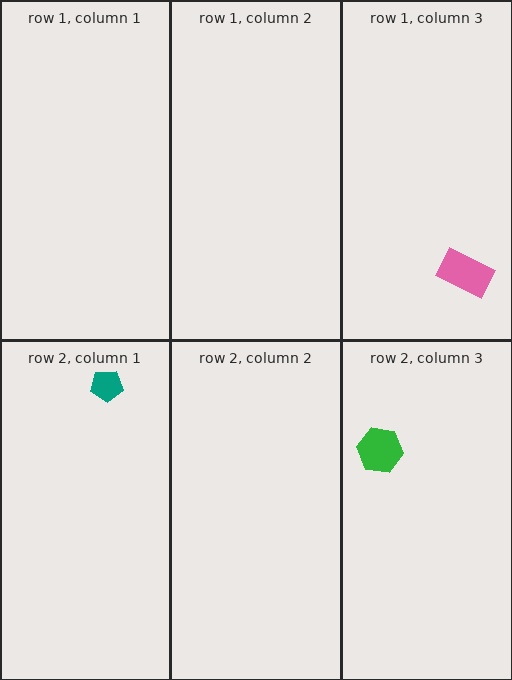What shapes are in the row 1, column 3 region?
The pink rectangle.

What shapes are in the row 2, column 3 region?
The green hexagon.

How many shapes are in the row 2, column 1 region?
1.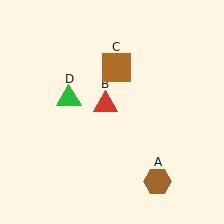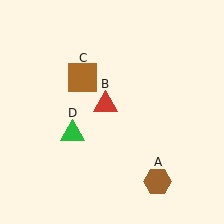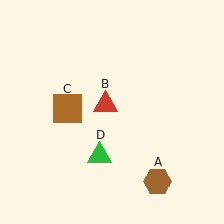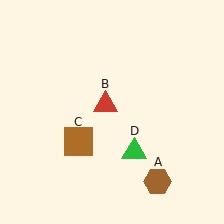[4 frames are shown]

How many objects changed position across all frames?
2 objects changed position: brown square (object C), green triangle (object D).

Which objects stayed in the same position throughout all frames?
Brown hexagon (object A) and red triangle (object B) remained stationary.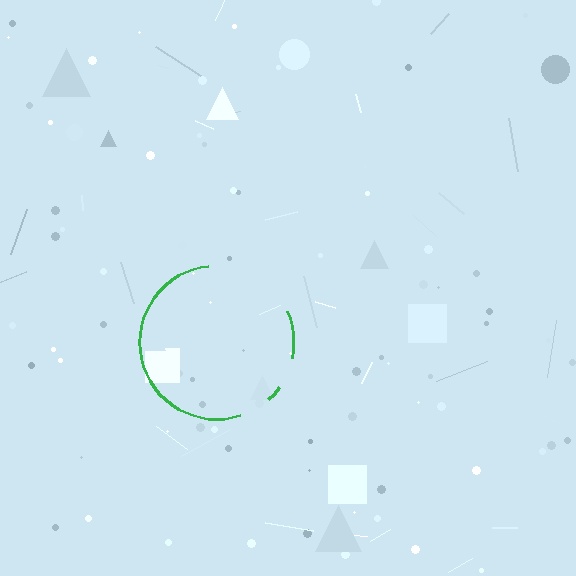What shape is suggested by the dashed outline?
The dashed outline suggests a circle.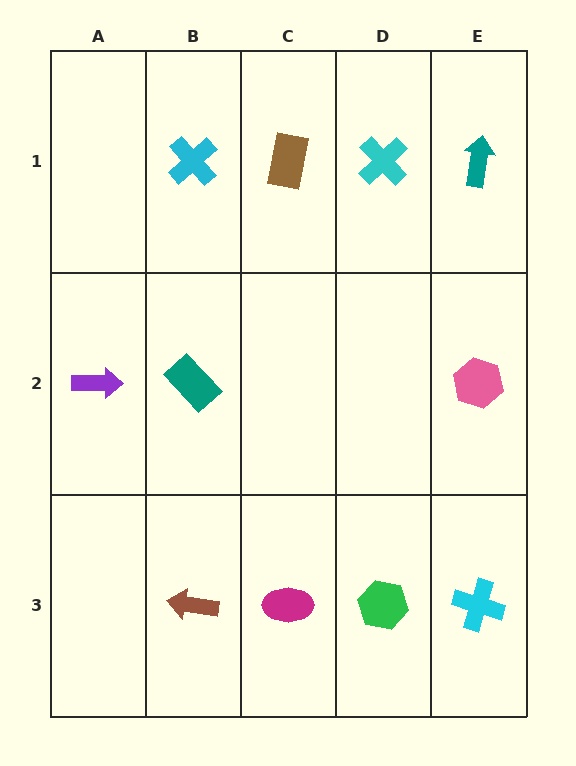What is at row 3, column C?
A magenta ellipse.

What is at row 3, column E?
A cyan cross.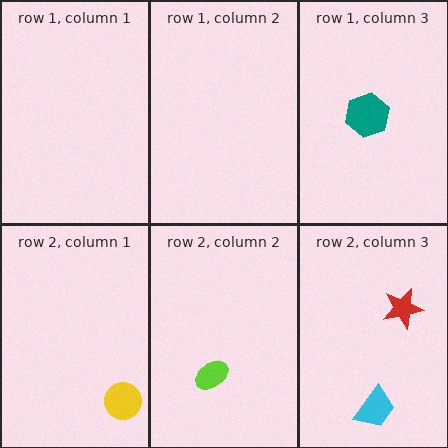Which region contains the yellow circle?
The row 2, column 1 region.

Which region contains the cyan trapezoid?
The row 2, column 3 region.